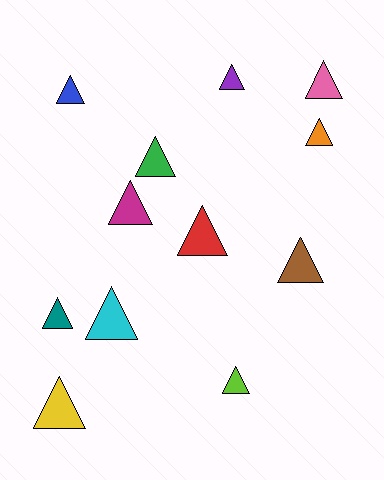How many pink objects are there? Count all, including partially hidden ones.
There is 1 pink object.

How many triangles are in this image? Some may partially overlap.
There are 12 triangles.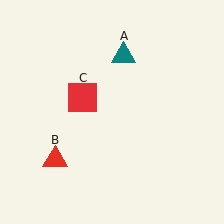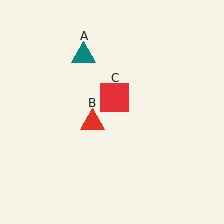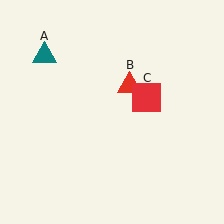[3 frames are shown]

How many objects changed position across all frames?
3 objects changed position: teal triangle (object A), red triangle (object B), red square (object C).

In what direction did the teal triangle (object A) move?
The teal triangle (object A) moved left.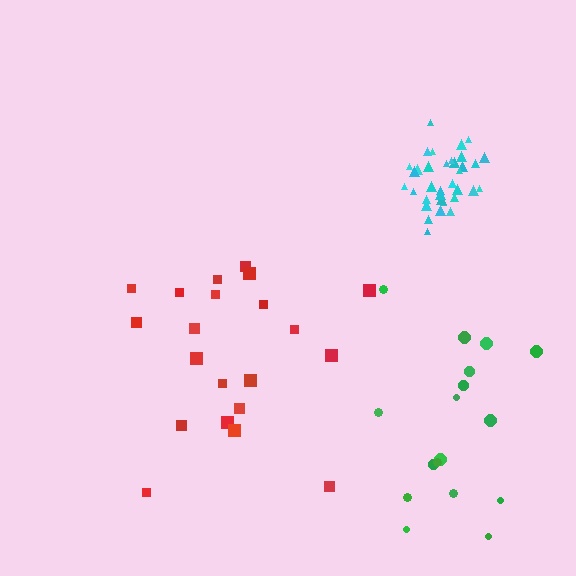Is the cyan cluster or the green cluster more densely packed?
Cyan.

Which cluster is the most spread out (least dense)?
Green.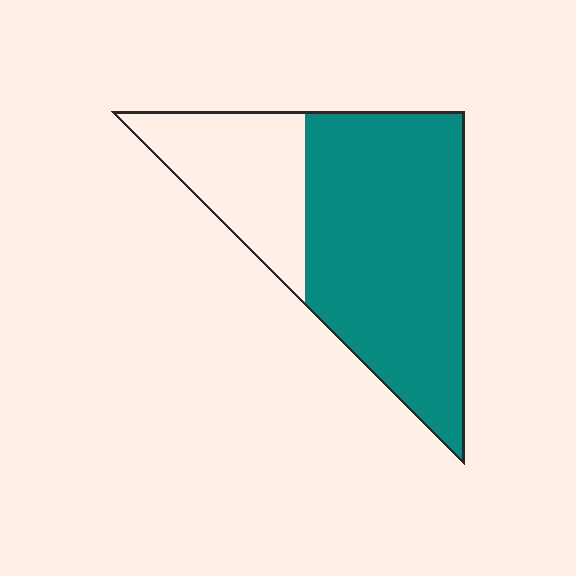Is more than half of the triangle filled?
Yes.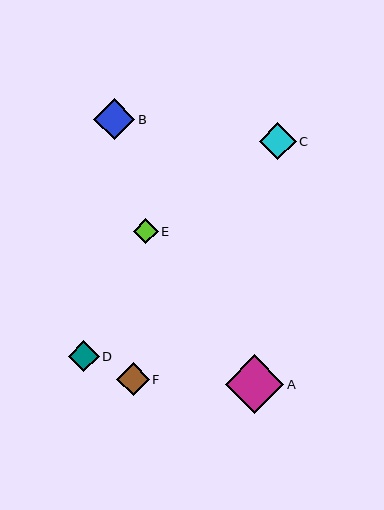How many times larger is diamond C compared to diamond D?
Diamond C is approximately 1.2 times the size of diamond D.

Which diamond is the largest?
Diamond A is the largest with a size of approximately 58 pixels.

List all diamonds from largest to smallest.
From largest to smallest: A, B, C, F, D, E.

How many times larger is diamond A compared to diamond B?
Diamond A is approximately 1.4 times the size of diamond B.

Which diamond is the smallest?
Diamond E is the smallest with a size of approximately 25 pixels.